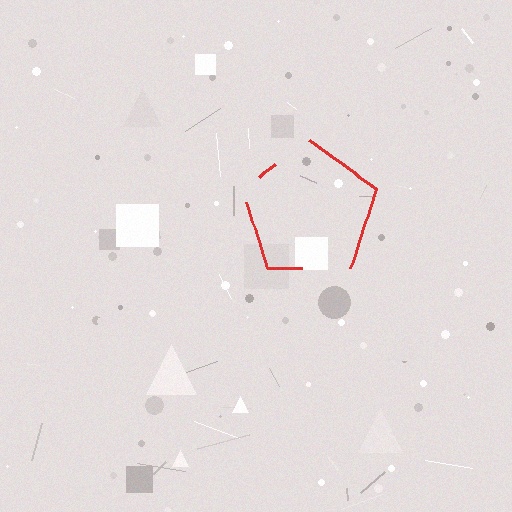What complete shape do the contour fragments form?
The contour fragments form a pentagon.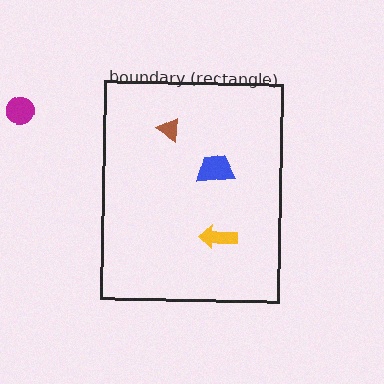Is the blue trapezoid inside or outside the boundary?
Inside.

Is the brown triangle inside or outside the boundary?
Inside.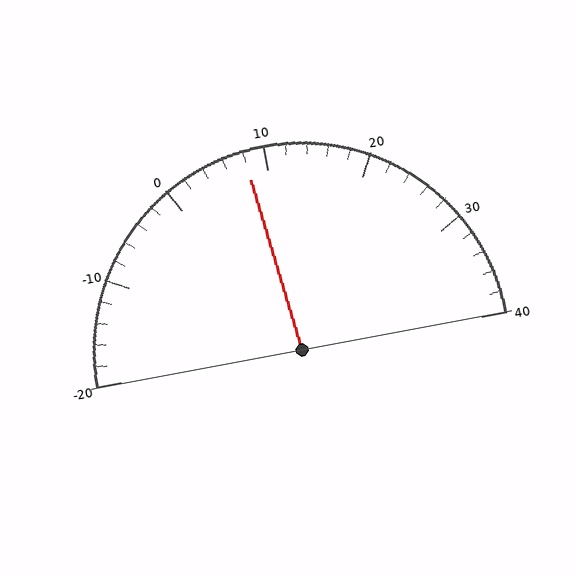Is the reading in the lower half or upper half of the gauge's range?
The reading is in the lower half of the range (-20 to 40).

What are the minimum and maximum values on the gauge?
The gauge ranges from -20 to 40.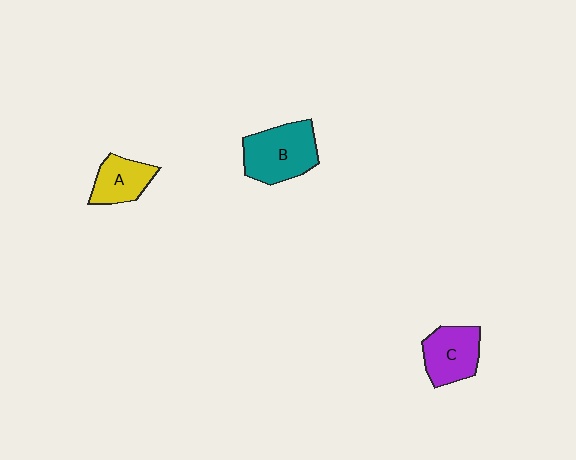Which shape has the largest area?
Shape B (teal).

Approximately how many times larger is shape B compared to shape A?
Approximately 1.6 times.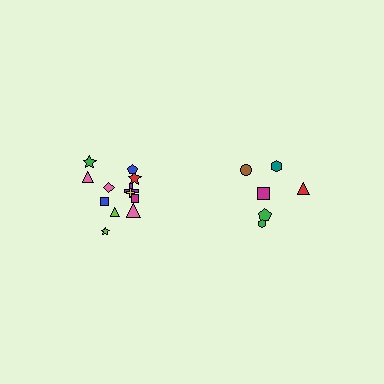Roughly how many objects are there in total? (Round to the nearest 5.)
Roughly 20 objects in total.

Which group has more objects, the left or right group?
The left group.